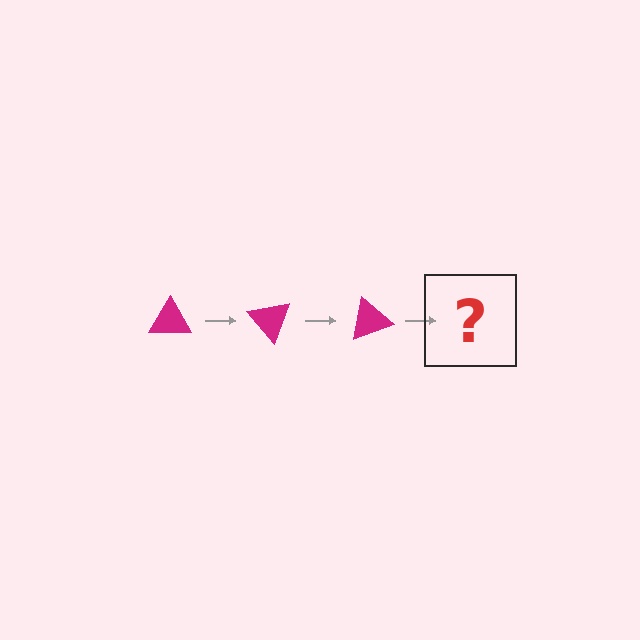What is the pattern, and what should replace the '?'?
The pattern is that the triangle rotates 50 degrees each step. The '?' should be a magenta triangle rotated 150 degrees.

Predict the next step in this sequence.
The next step is a magenta triangle rotated 150 degrees.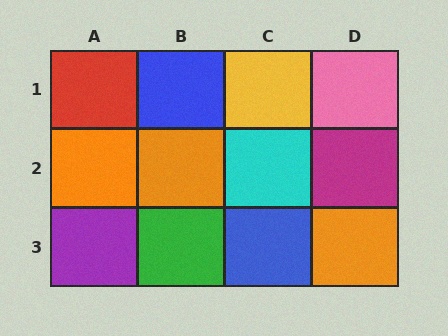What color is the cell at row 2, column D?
Magenta.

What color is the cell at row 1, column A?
Red.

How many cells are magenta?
1 cell is magenta.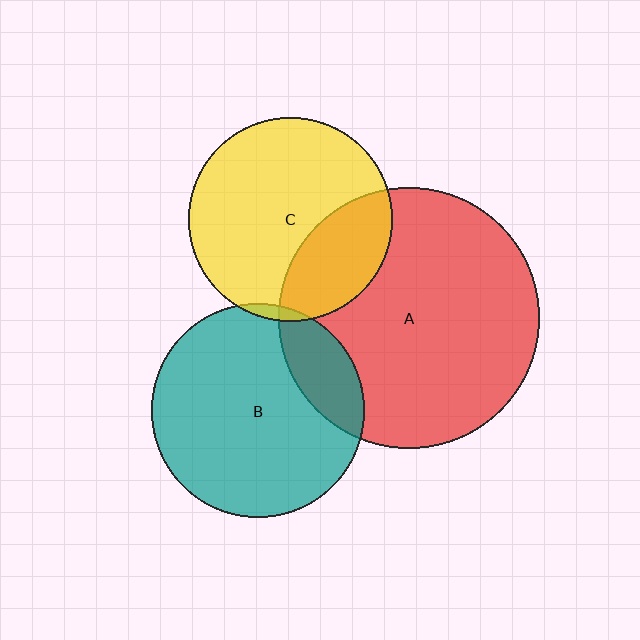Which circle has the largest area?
Circle A (red).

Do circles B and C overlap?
Yes.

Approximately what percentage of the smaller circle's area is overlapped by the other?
Approximately 5%.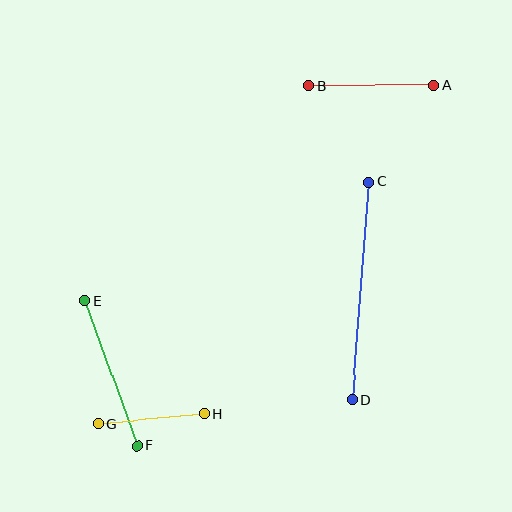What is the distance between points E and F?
The distance is approximately 154 pixels.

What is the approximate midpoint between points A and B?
The midpoint is at approximately (371, 86) pixels.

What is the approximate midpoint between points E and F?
The midpoint is at approximately (111, 373) pixels.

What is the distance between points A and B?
The distance is approximately 125 pixels.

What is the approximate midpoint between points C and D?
The midpoint is at approximately (360, 291) pixels.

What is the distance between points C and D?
The distance is approximately 218 pixels.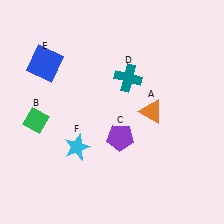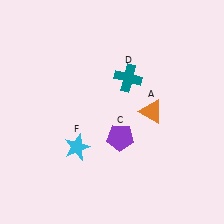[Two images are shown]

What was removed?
The green diamond (B), the blue square (E) were removed in Image 2.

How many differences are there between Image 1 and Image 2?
There are 2 differences between the two images.